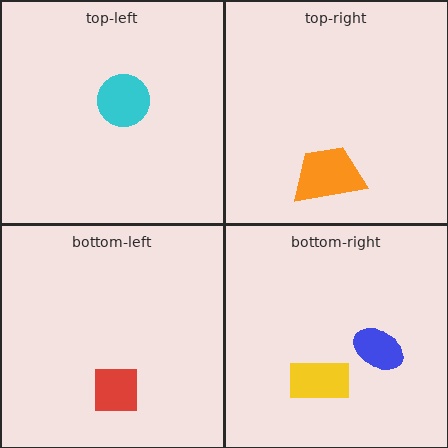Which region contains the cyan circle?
The top-left region.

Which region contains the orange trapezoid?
The top-right region.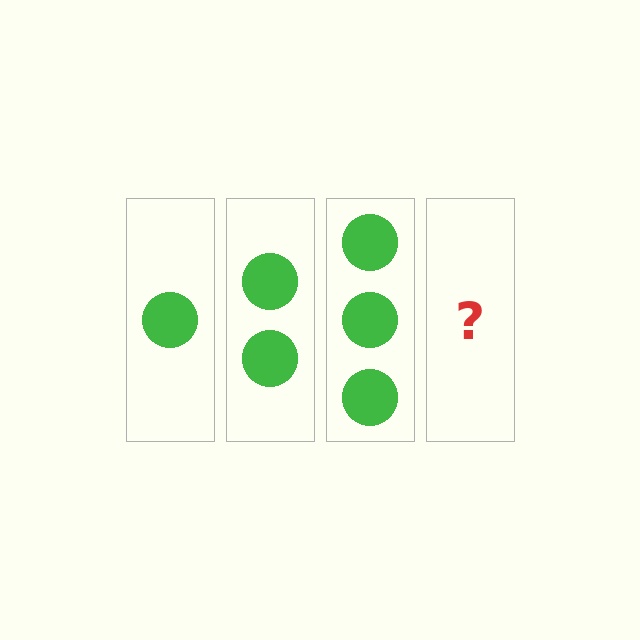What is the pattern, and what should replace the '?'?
The pattern is that each step adds one more circle. The '?' should be 4 circles.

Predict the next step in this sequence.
The next step is 4 circles.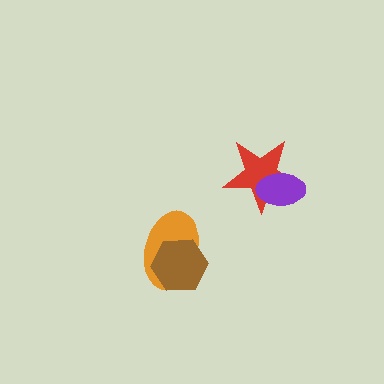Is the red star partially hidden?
Yes, it is partially covered by another shape.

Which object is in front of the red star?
The purple ellipse is in front of the red star.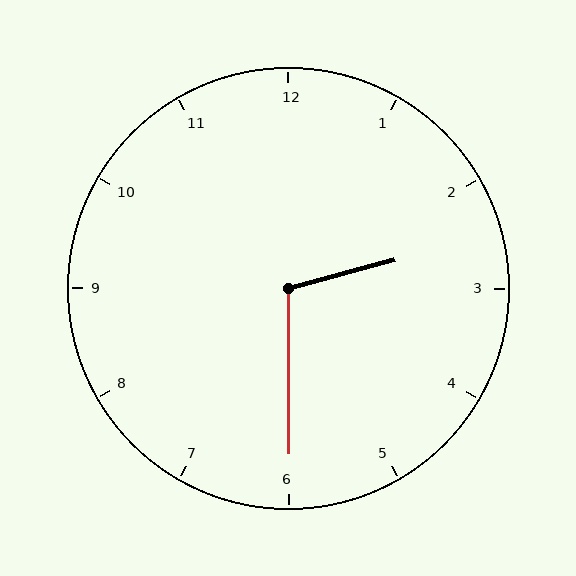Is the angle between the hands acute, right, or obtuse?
It is obtuse.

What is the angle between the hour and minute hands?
Approximately 105 degrees.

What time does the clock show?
2:30.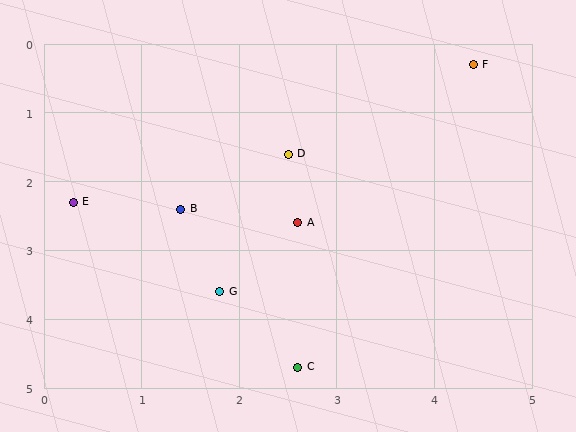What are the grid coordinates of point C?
Point C is at approximately (2.6, 4.7).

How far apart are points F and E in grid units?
Points F and E are about 4.6 grid units apart.